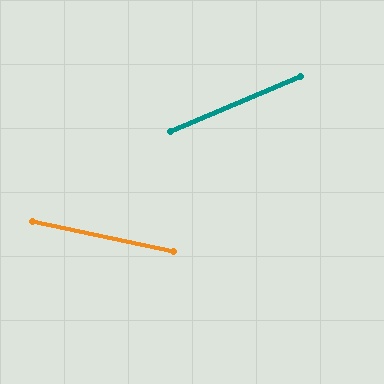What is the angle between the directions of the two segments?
Approximately 35 degrees.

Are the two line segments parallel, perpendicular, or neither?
Neither parallel nor perpendicular — they differ by about 35°.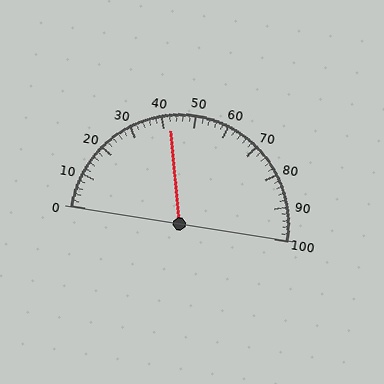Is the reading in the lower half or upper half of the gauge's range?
The reading is in the lower half of the range (0 to 100).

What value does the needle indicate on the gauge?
The needle indicates approximately 42.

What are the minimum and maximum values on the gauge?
The gauge ranges from 0 to 100.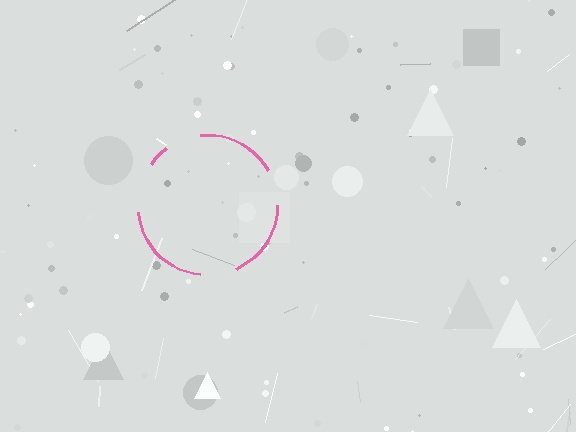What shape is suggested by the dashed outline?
The dashed outline suggests a circle.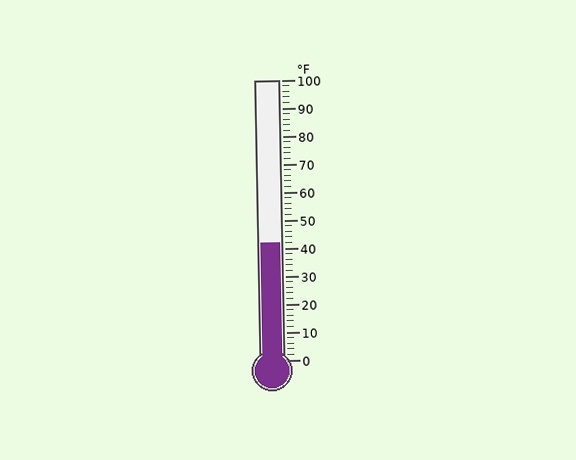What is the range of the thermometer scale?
The thermometer scale ranges from 0°F to 100°F.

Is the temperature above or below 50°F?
The temperature is below 50°F.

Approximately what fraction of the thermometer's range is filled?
The thermometer is filled to approximately 40% of its range.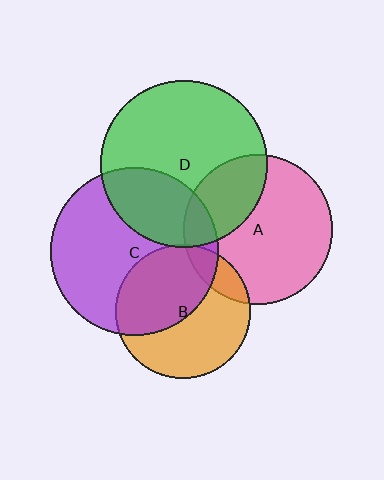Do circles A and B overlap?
Yes.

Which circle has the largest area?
Circle C (purple).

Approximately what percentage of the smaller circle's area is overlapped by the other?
Approximately 15%.